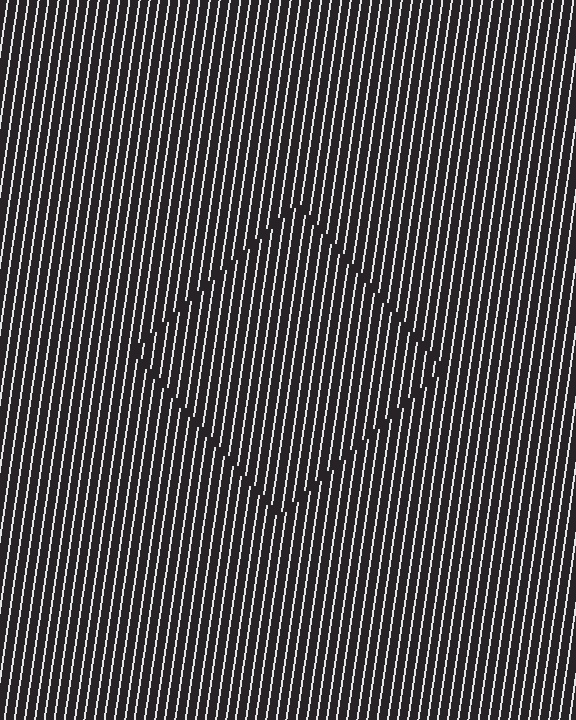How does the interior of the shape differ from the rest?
The interior of the shape contains the same grating, shifted by half a period — the contour is defined by the phase discontinuity where line-ends from the inner and outer gratings abut.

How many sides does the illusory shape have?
4 sides — the line-ends trace a square.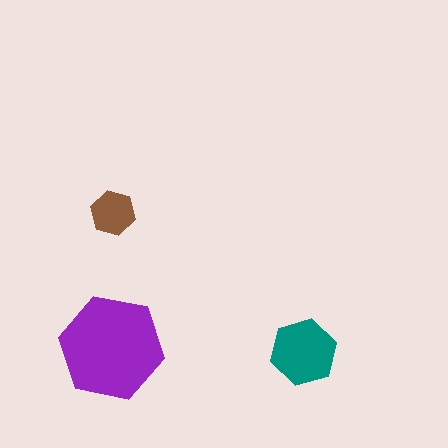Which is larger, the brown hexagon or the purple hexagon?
The purple one.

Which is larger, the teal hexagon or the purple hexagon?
The purple one.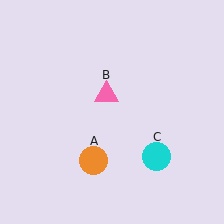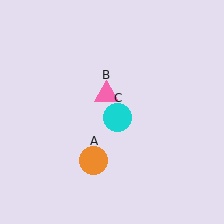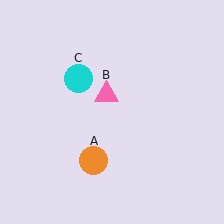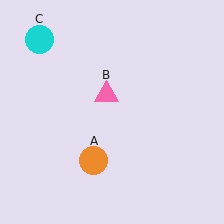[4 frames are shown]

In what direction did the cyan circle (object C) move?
The cyan circle (object C) moved up and to the left.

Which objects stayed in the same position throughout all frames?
Orange circle (object A) and pink triangle (object B) remained stationary.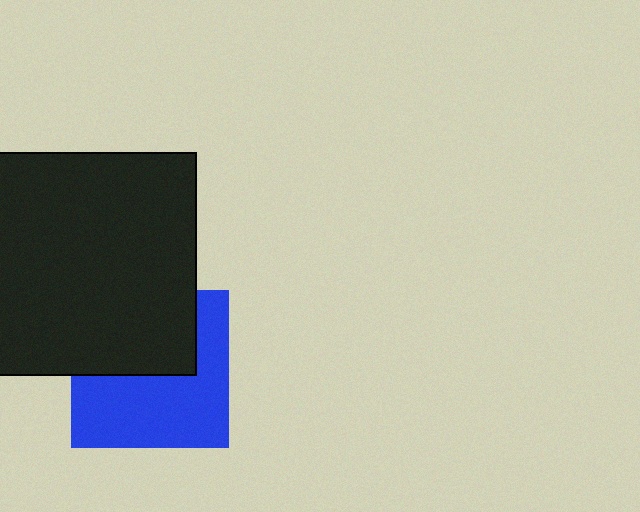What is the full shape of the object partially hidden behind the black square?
The partially hidden object is a blue square.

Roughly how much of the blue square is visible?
About half of it is visible (roughly 57%).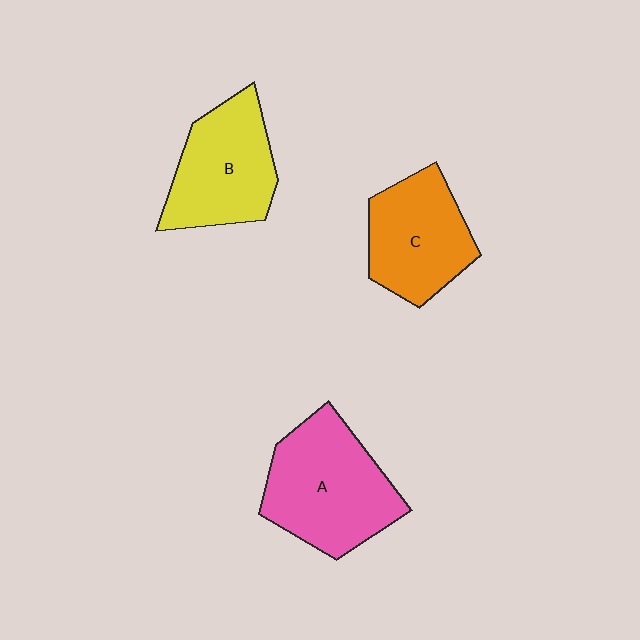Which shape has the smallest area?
Shape C (orange).